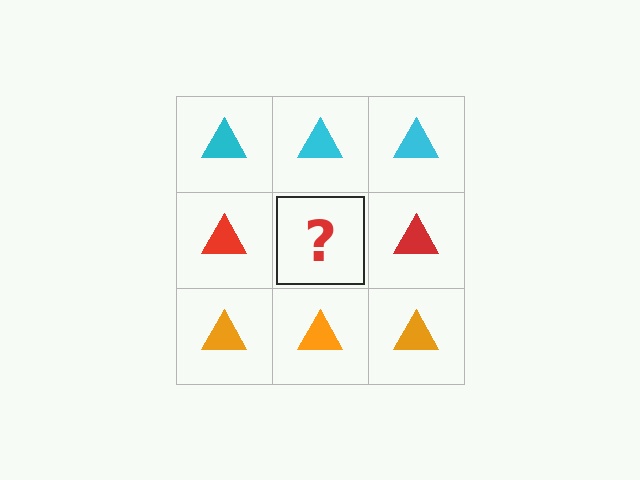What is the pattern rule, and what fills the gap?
The rule is that each row has a consistent color. The gap should be filled with a red triangle.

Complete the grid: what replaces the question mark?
The question mark should be replaced with a red triangle.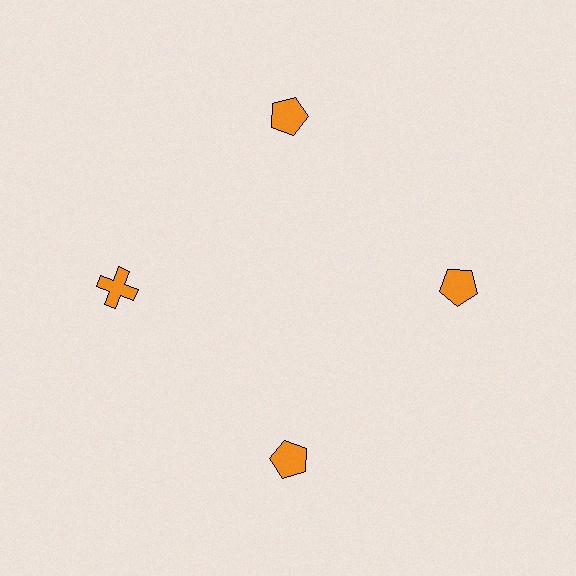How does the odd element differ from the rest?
It has a different shape: cross instead of pentagon.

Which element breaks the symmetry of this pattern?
The orange cross at roughly the 9 o'clock position breaks the symmetry. All other shapes are orange pentagons.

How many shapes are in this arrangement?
There are 4 shapes arranged in a ring pattern.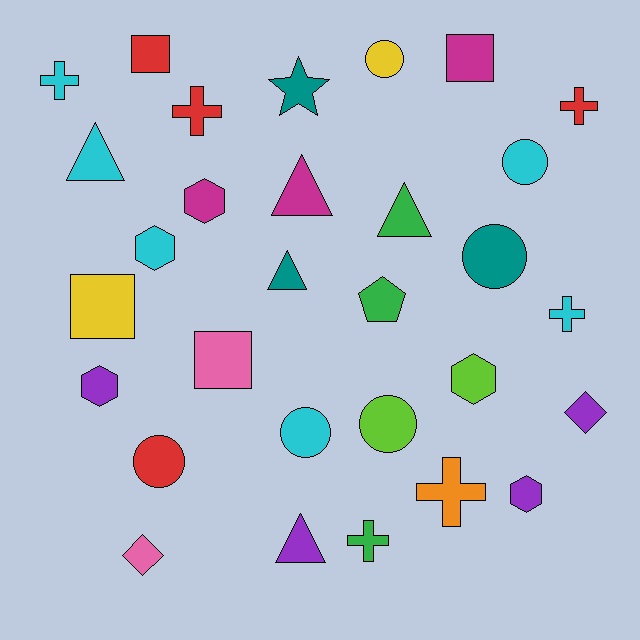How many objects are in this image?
There are 30 objects.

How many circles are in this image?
There are 6 circles.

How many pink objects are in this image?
There are 2 pink objects.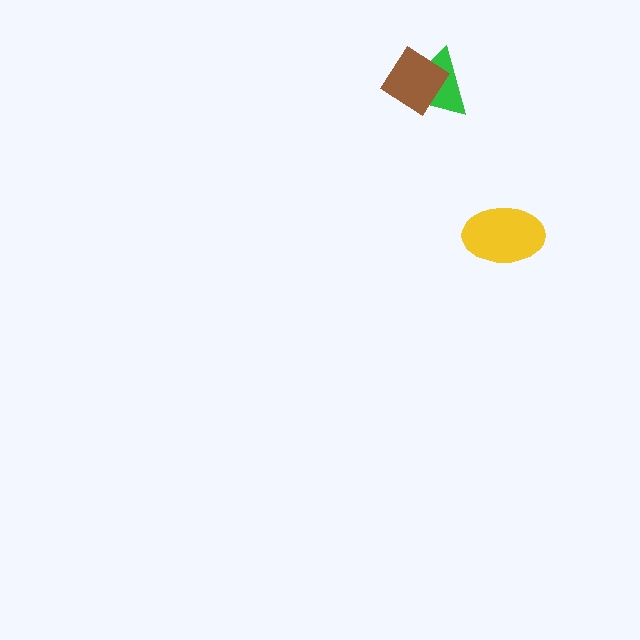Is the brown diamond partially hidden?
No, no other shape covers it.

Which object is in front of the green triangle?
The brown diamond is in front of the green triangle.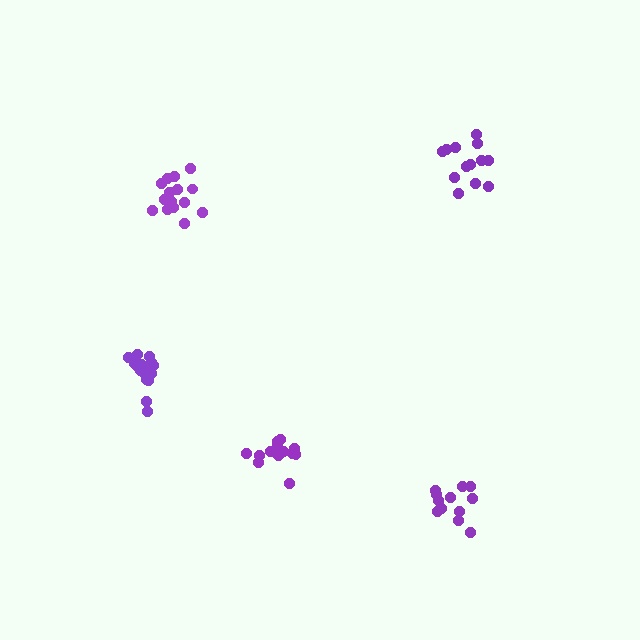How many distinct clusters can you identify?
There are 5 distinct clusters.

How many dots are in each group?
Group 1: 14 dots, Group 2: 15 dots, Group 3: 13 dots, Group 4: 13 dots, Group 5: 18 dots (73 total).